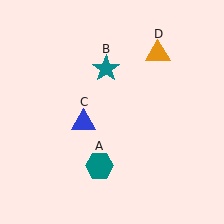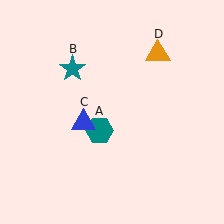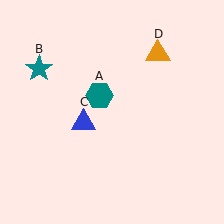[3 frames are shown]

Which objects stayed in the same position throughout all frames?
Blue triangle (object C) and orange triangle (object D) remained stationary.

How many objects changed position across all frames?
2 objects changed position: teal hexagon (object A), teal star (object B).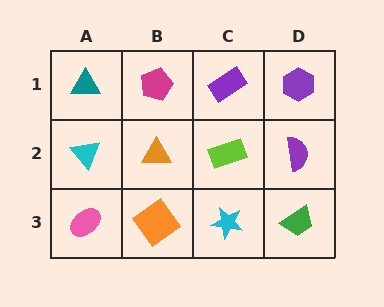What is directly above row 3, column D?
A purple semicircle.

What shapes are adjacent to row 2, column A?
A teal triangle (row 1, column A), a pink ellipse (row 3, column A), an orange triangle (row 2, column B).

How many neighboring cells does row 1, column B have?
3.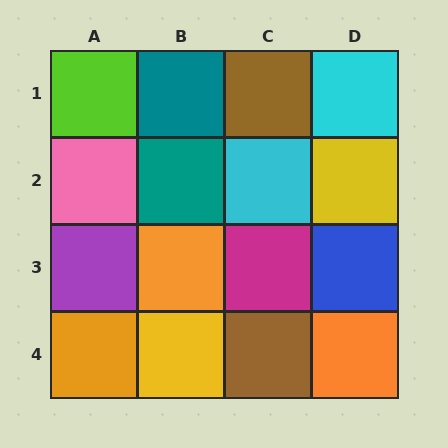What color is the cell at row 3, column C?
Magenta.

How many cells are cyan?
2 cells are cyan.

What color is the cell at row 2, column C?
Cyan.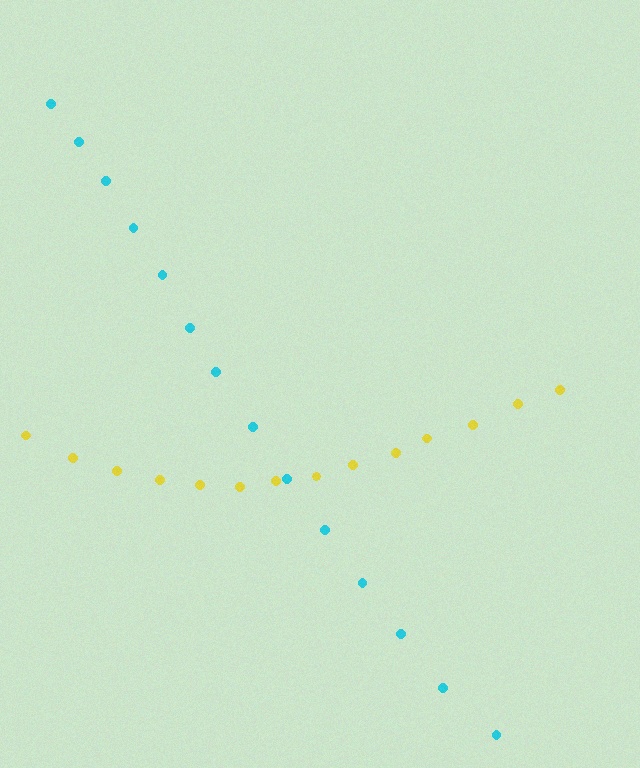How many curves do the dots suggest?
There are 2 distinct paths.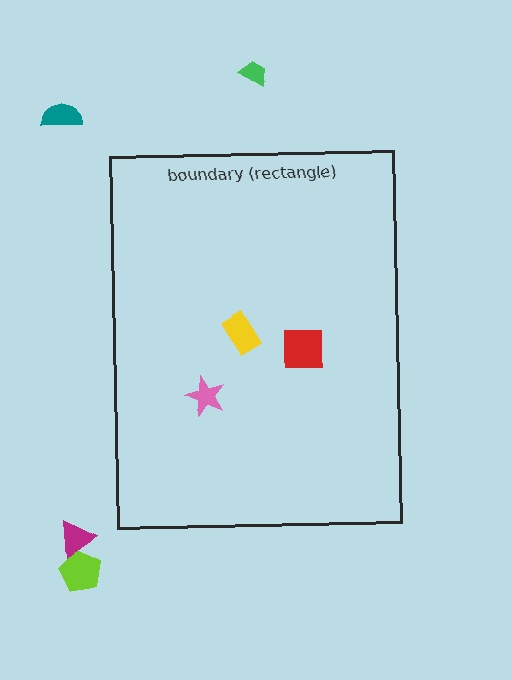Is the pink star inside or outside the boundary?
Inside.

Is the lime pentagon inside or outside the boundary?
Outside.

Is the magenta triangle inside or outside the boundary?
Outside.